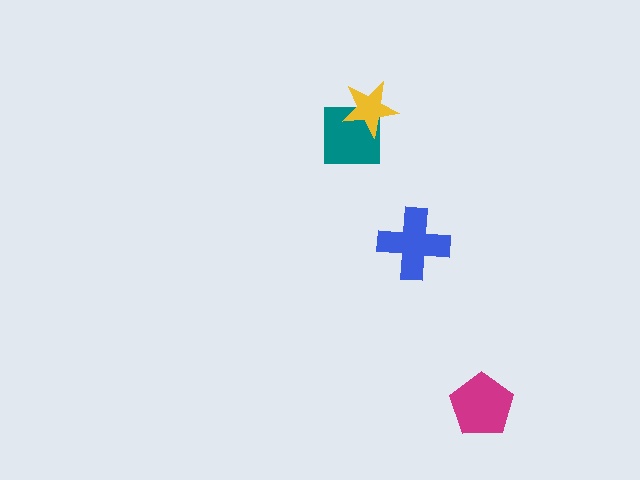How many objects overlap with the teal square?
1 object overlaps with the teal square.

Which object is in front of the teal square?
The yellow star is in front of the teal square.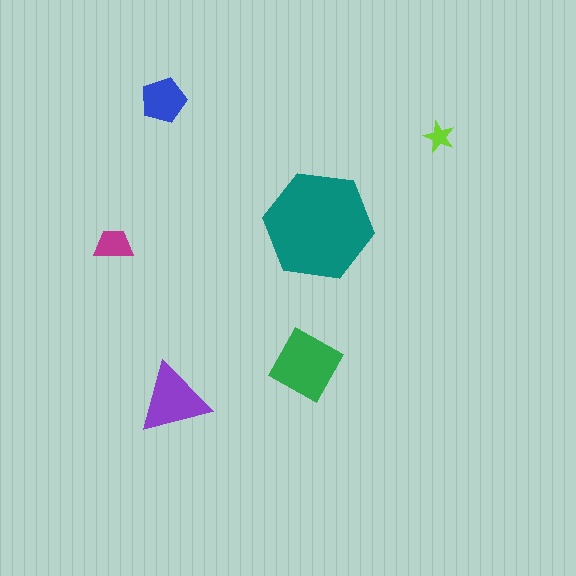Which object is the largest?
The teal hexagon.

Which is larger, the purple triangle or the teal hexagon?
The teal hexagon.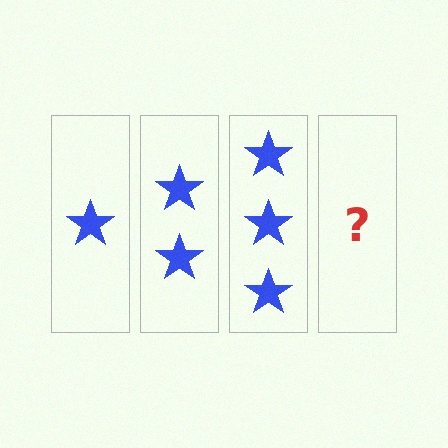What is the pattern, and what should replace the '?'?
The pattern is that each step adds one more star. The '?' should be 4 stars.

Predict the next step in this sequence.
The next step is 4 stars.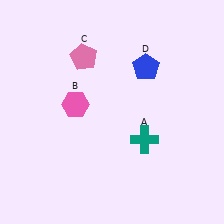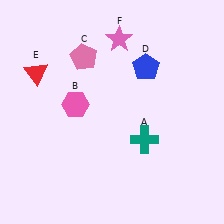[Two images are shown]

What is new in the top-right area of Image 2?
A pink star (F) was added in the top-right area of Image 2.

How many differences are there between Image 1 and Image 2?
There are 2 differences between the two images.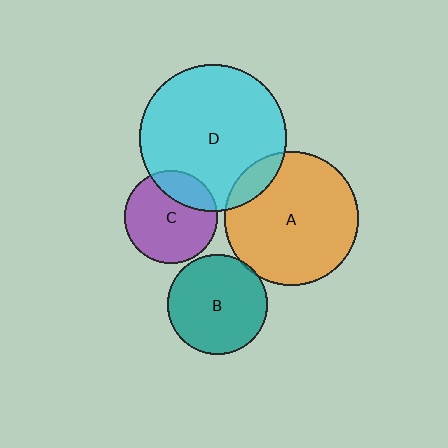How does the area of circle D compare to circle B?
Approximately 2.2 times.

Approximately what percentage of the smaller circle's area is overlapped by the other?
Approximately 5%.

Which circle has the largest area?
Circle D (cyan).